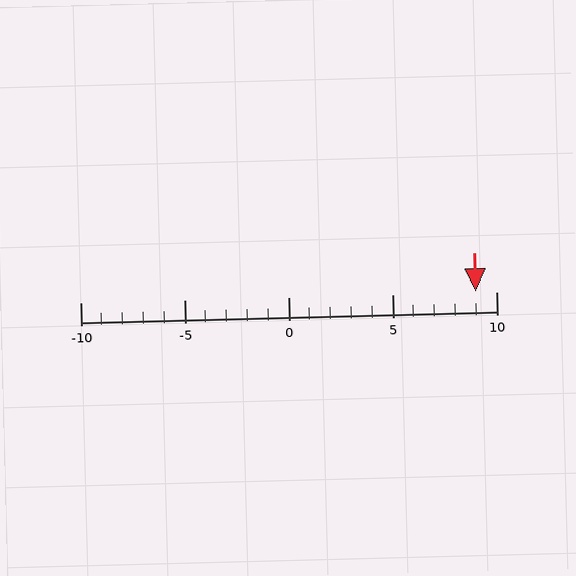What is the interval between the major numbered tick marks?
The major tick marks are spaced 5 units apart.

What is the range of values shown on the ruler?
The ruler shows values from -10 to 10.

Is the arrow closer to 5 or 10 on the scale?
The arrow is closer to 10.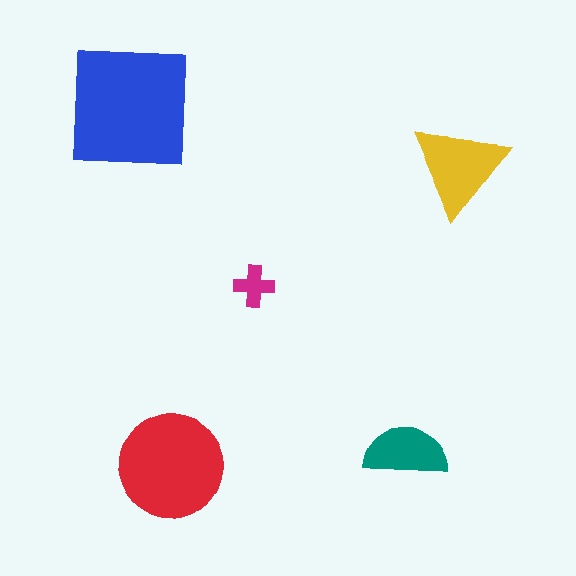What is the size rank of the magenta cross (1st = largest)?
5th.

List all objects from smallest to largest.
The magenta cross, the teal semicircle, the yellow triangle, the red circle, the blue square.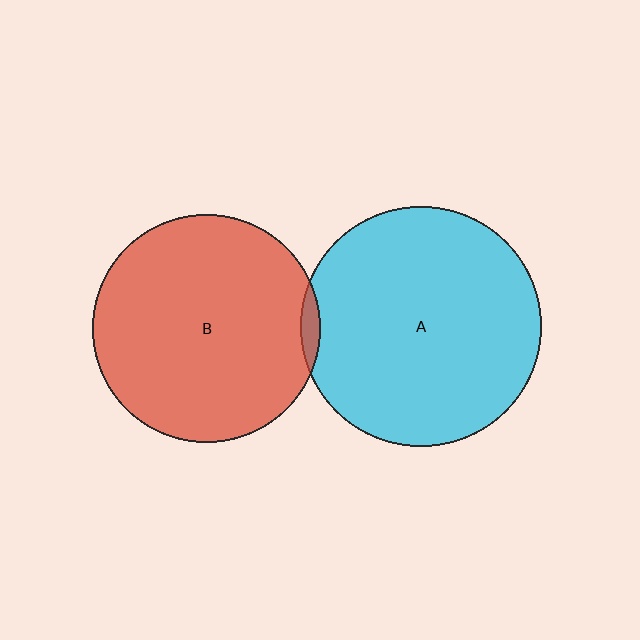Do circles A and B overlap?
Yes.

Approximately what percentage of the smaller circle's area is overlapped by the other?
Approximately 5%.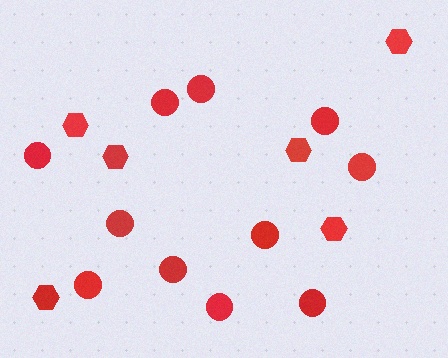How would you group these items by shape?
There are 2 groups: one group of hexagons (6) and one group of circles (11).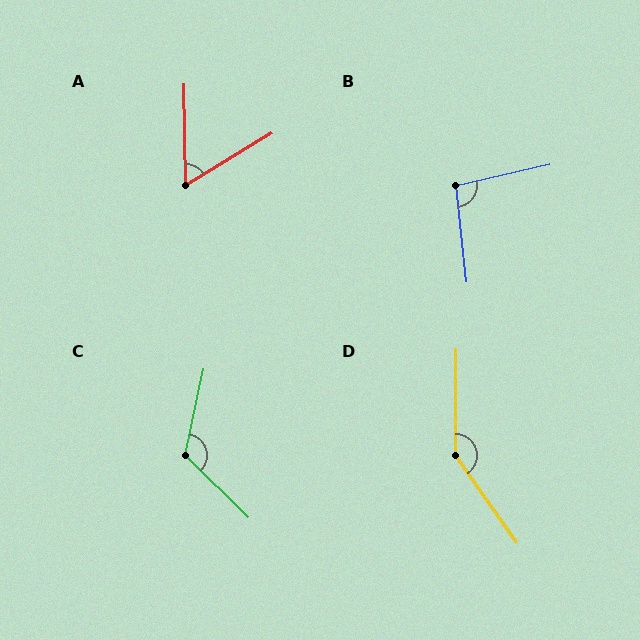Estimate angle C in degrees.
Approximately 122 degrees.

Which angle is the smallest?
A, at approximately 60 degrees.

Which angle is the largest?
D, at approximately 145 degrees.